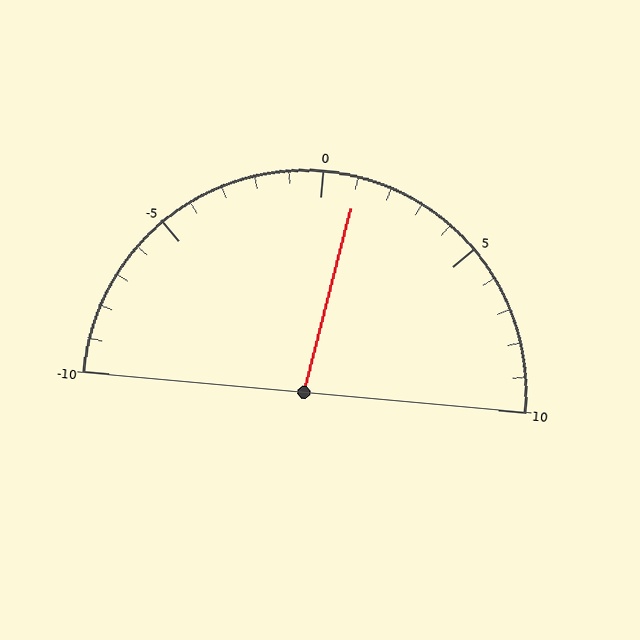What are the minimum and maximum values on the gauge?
The gauge ranges from -10 to 10.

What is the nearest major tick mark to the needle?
The nearest major tick mark is 0.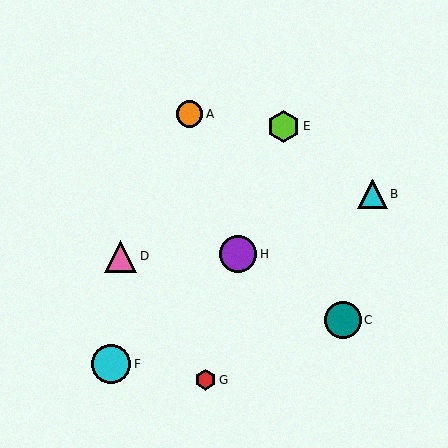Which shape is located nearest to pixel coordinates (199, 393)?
The red hexagon (labeled G) at (206, 380) is nearest to that location.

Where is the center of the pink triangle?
The center of the pink triangle is at (121, 256).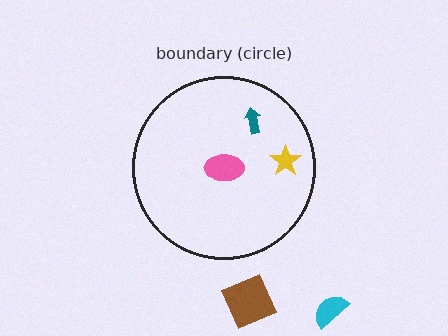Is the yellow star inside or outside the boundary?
Inside.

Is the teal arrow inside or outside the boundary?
Inside.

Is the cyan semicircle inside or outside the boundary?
Outside.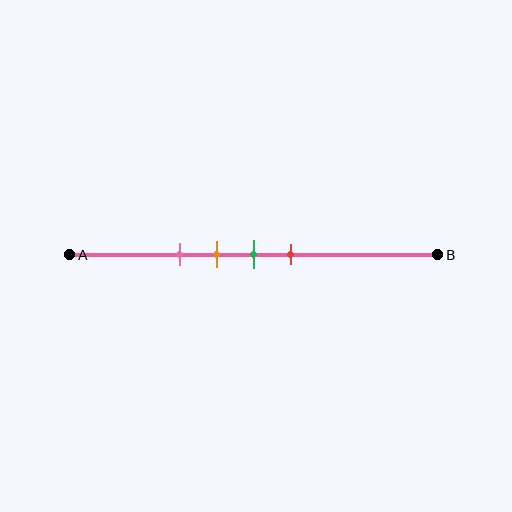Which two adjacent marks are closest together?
The orange and green marks are the closest adjacent pair.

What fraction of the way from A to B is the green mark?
The green mark is approximately 50% (0.5) of the way from A to B.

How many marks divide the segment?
There are 4 marks dividing the segment.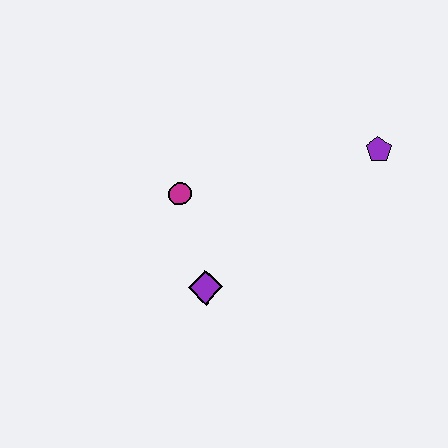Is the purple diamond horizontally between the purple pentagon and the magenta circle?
Yes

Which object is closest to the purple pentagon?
The magenta circle is closest to the purple pentagon.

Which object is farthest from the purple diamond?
The purple pentagon is farthest from the purple diamond.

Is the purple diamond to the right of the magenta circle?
Yes